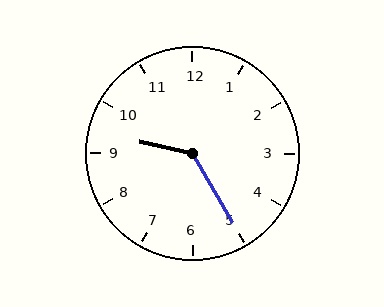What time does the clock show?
9:25.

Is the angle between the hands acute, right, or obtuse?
It is obtuse.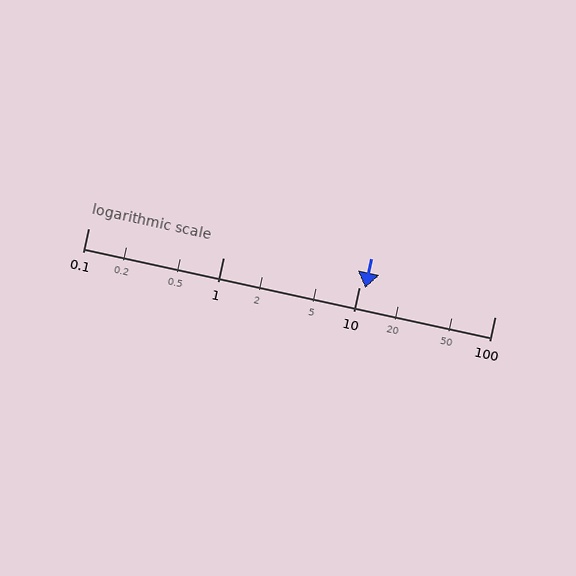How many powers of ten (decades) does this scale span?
The scale spans 3 decades, from 0.1 to 100.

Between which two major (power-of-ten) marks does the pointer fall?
The pointer is between 10 and 100.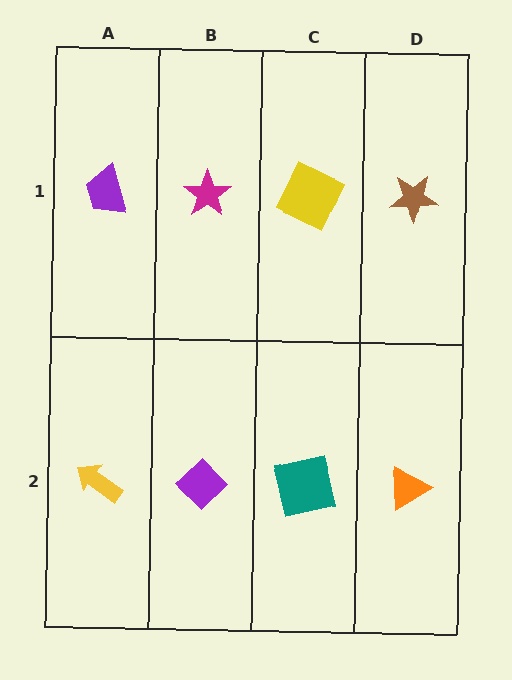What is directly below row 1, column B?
A purple diamond.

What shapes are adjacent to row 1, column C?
A teal square (row 2, column C), a magenta star (row 1, column B), a brown star (row 1, column D).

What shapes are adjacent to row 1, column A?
A yellow arrow (row 2, column A), a magenta star (row 1, column B).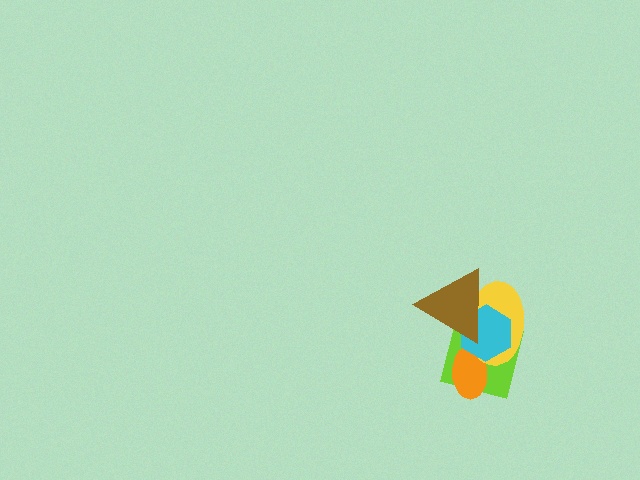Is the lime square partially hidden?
Yes, it is partially covered by another shape.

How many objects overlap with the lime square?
4 objects overlap with the lime square.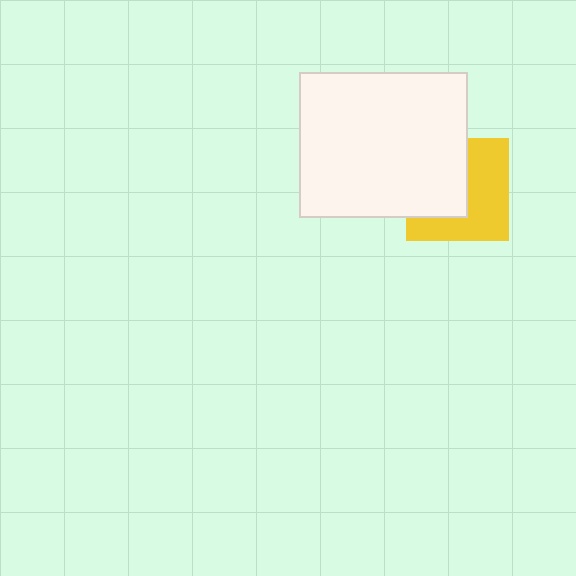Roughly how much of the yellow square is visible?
About half of it is visible (roughly 54%).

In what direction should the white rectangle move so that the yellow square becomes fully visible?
The white rectangle should move left. That is the shortest direction to clear the overlap and leave the yellow square fully visible.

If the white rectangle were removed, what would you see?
You would see the complete yellow square.